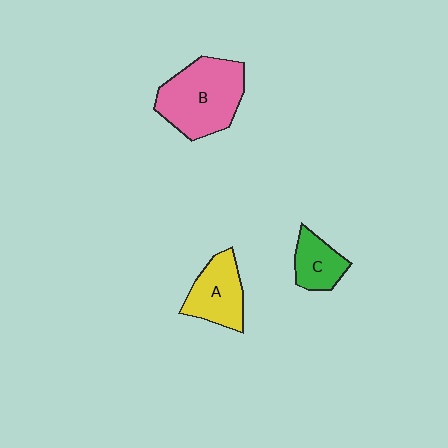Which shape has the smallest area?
Shape C (green).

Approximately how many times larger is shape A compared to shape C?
Approximately 1.4 times.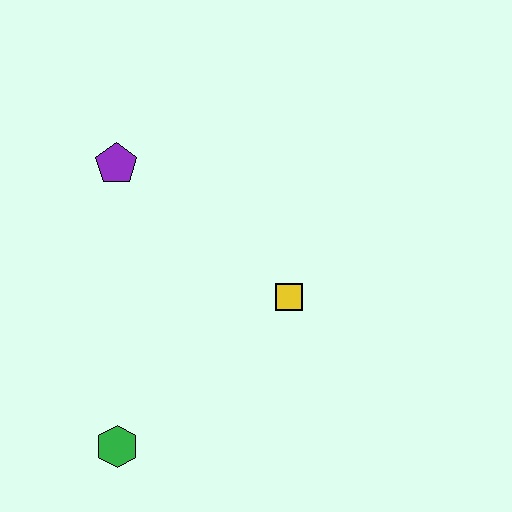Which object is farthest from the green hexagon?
The purple pentagon is farthest from the green hexagon.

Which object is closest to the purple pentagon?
The yellow square is closest to the purple pentagon.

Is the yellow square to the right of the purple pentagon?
Yes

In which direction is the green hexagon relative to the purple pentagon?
The green hexagon is below the purple pentagon.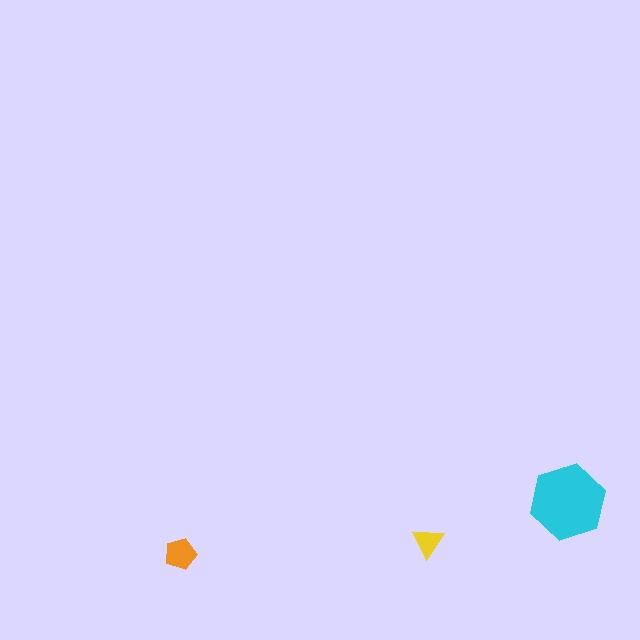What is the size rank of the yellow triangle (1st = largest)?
3rd.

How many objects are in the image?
There are 3 objects in the image.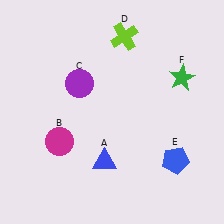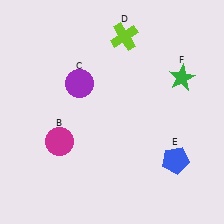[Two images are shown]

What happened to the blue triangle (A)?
The blue triangle (A) was removed in Image 2. It was in the bottom-left area of Image 1.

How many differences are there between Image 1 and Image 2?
There is 1 difference between the two images.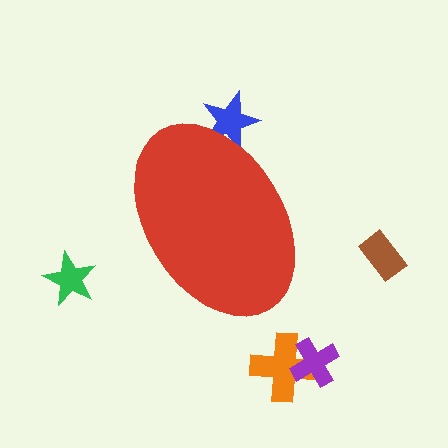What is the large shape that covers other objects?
A red ellipse.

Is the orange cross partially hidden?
No, the orange cross is fully visible.